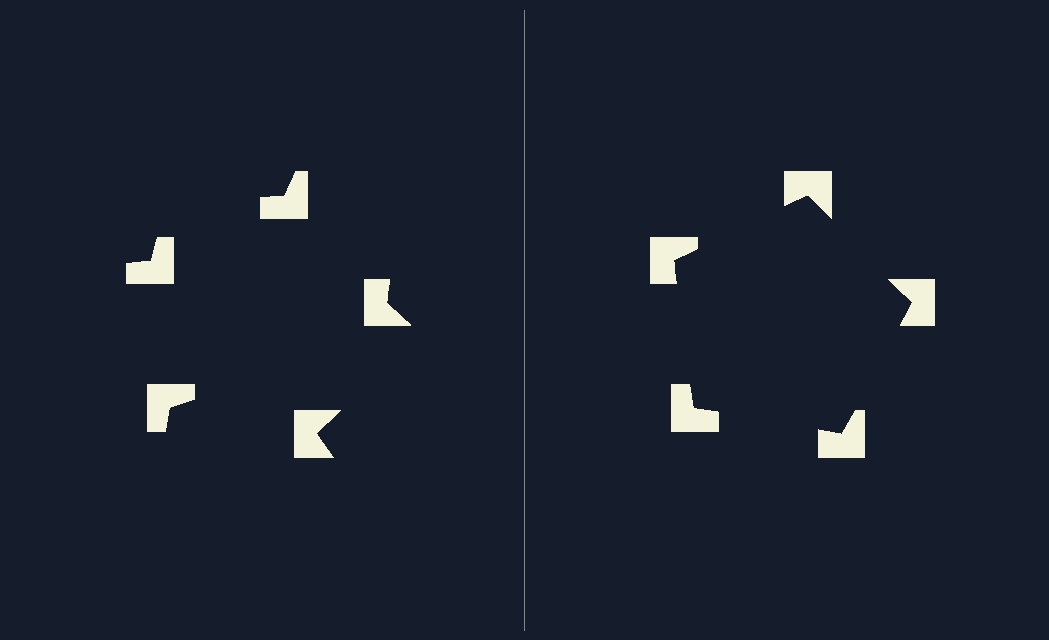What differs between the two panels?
The notched squares are positioned identically on both sides; only the wedge orientations differ. On the right they align to a pentagon; on the left they are misaligned.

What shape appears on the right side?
An illusory pentagon.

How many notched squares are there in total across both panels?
10 — 5 on each side.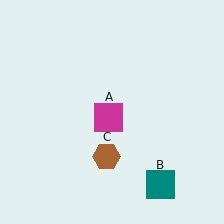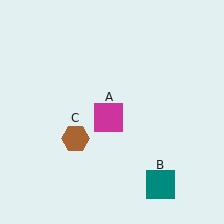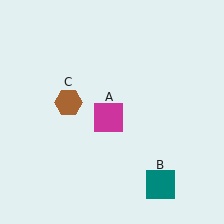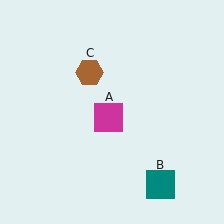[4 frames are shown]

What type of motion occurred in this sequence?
The brown hexagon (object C) rotated clockwise around the center of the scene.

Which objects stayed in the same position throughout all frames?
Magenta square (object A) and teal square (object B) remained stationary.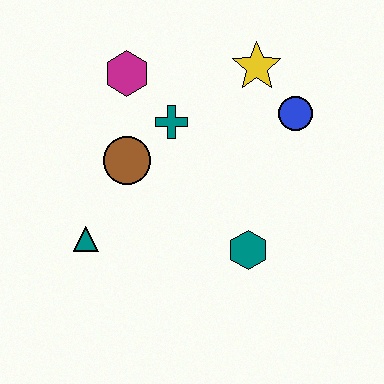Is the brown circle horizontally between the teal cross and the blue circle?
No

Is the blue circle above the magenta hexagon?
No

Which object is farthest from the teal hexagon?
The magenta hexagon is farthest from the teal hexagon.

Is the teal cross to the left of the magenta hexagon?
No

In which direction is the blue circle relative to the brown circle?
The blue circle is to the right of the brown circle.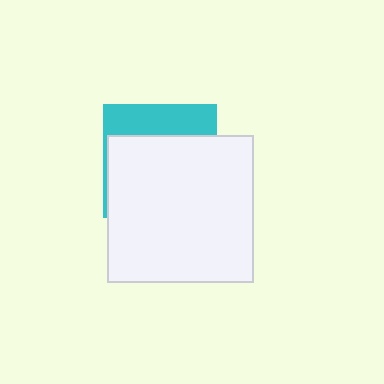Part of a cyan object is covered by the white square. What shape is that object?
It is a square.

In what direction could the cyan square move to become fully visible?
The cyan square could move up. That would shift it out from behind the white square entirely.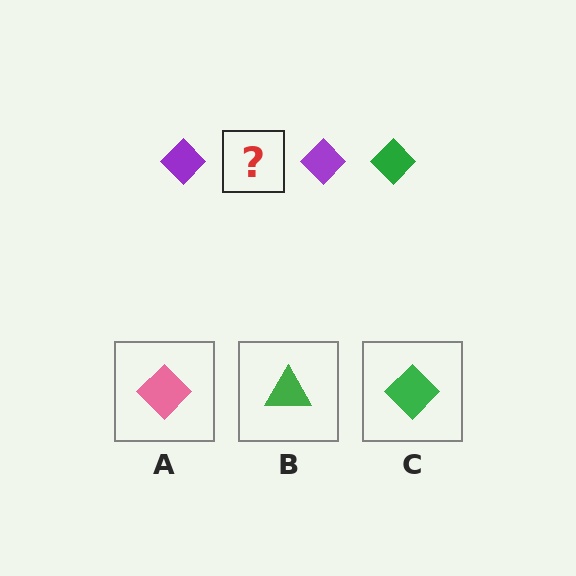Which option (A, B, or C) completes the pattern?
C.